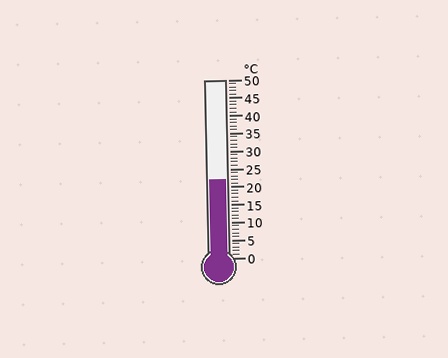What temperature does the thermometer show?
The thermometer shows approximately 22°C.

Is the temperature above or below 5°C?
The temperature is above 5°C.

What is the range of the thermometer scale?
The thermometer scale ranges from 0°C to 50°C.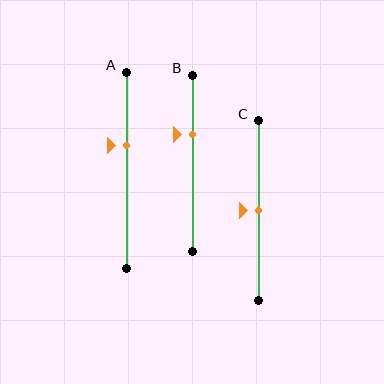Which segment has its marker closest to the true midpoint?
Segment C has its marker closest to the true midpoint.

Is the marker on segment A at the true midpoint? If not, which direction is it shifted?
No, the marker on segment A is shifted upward by about 13% of the segment length.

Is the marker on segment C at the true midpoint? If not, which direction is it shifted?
Yes, the marker on segment C is at the true midpoint.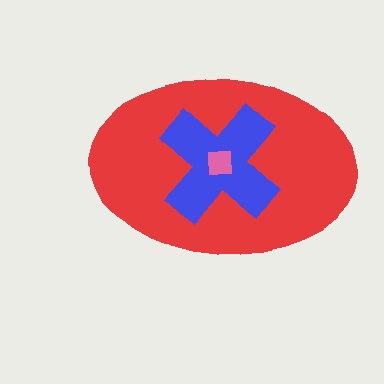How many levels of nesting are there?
3.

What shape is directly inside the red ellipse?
The blue cross.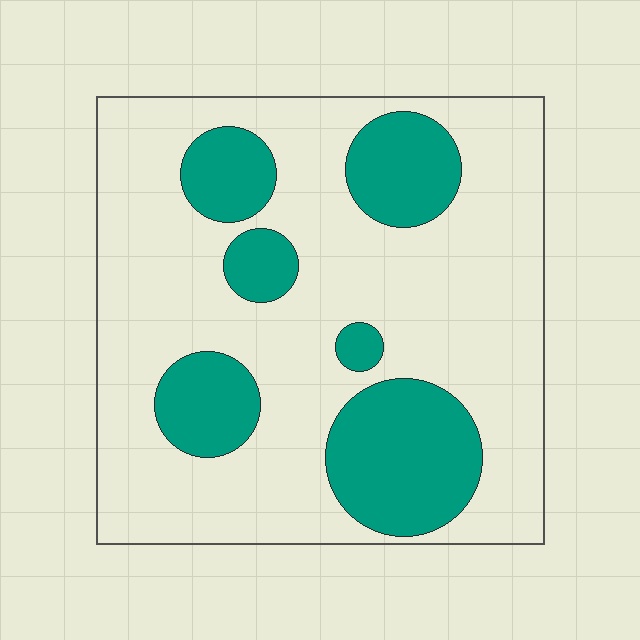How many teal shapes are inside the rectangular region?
6.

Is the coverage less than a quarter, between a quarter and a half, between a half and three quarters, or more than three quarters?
Between a quarter and a half.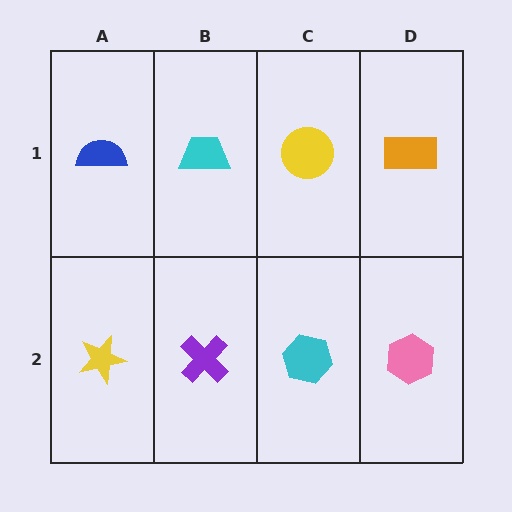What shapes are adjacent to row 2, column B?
A cyan trapezoid (row 1, column B), a yellow star (row 2, column A), a cyan hexagon (row 2, column C).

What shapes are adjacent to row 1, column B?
A purple cross (row 2, column B), a blue semicircle (row 1, column A), a yellow circle (row 1, column C).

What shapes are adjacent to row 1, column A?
A yellow star (row 2, column A), a cyan trapezoid (row 1, column B).